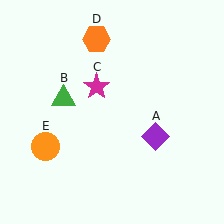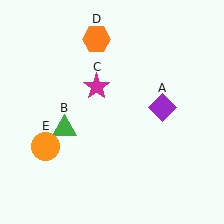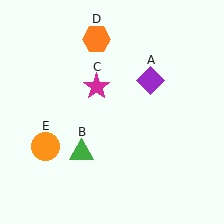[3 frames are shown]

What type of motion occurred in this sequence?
The purple diamond (object A), green triangle (object B) rotated counterclockwise around the center of the scene.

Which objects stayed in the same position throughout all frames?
Magenta star (object C) and orange hexagon (object D) and orange circle (object E) remained stationary.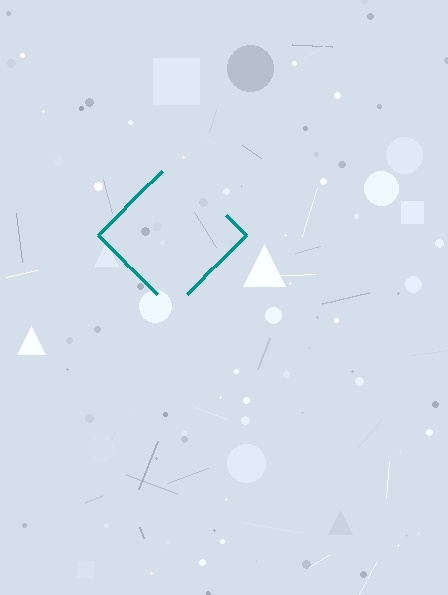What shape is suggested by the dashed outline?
The dashed outline suggests a diamond.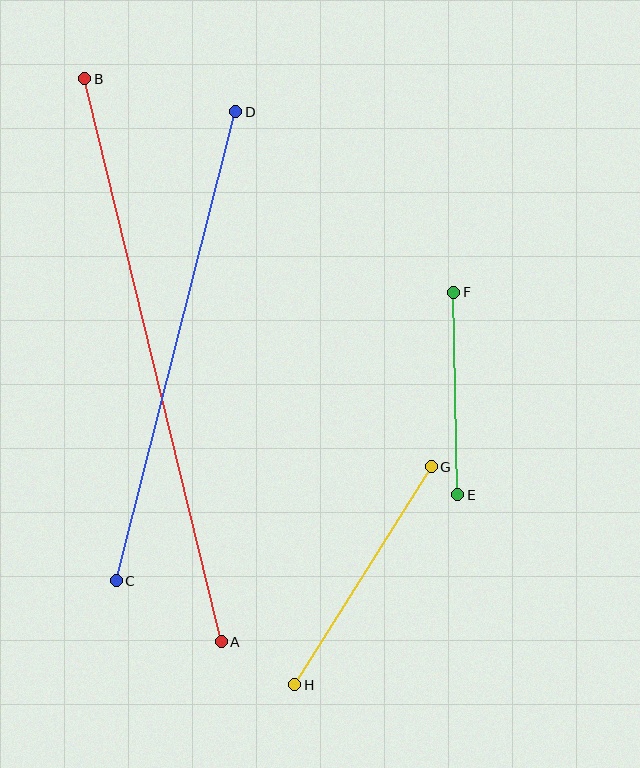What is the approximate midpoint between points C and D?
The midpoint is at approximately (176, 346) pixels.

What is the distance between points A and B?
The distance is approximately 579 pixels.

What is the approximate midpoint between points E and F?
The midpoint is at approximately (456, 394) pixels.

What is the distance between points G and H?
The distance is approximately 257 pixels.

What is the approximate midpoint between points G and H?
The midpoint is at approximately (363, 576) pixels.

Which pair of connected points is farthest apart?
Points A and B are farthest apart.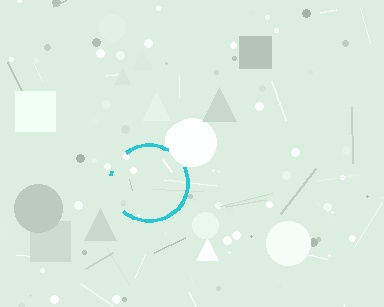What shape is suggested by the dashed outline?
The dashed outline suggests a circle.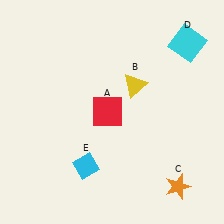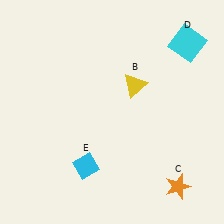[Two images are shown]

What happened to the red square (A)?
The red square (A) was removed in Image 2. It was in the top-left area of Image 1.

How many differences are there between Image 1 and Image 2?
There is 1 difference between the two images.